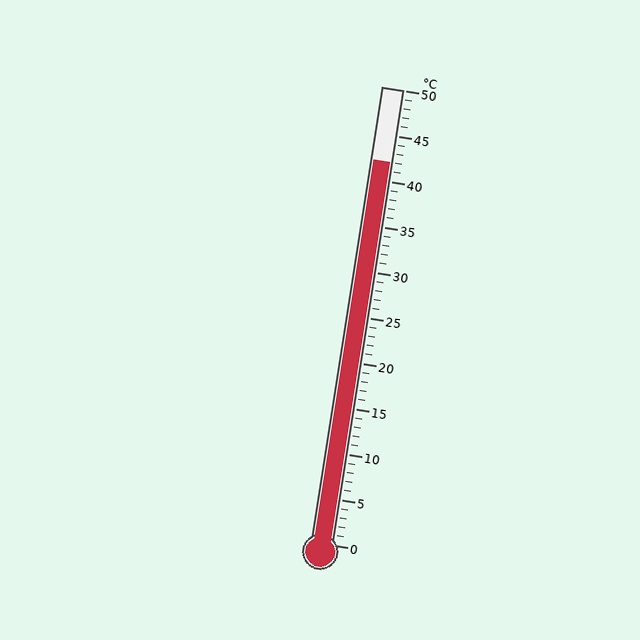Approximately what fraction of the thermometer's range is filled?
The thermometer is filled to approximately 85% of its range.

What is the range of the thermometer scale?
The thermometer scale ranges from 0°C to 50°C.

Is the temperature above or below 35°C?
The temperature is above 35°C.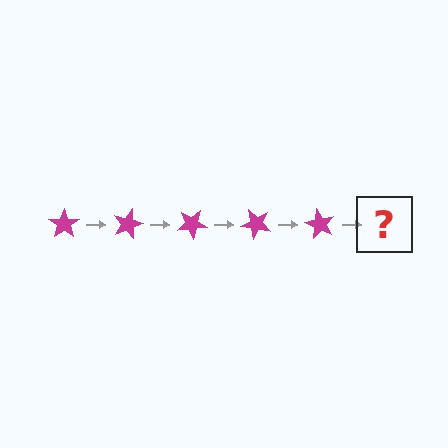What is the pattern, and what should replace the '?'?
The pattern is that the star rotates 15 degrees each step. The '?' should be a magenta star rotated 75 degrees.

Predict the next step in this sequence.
The next step is a magenta star rotated 75 degrees.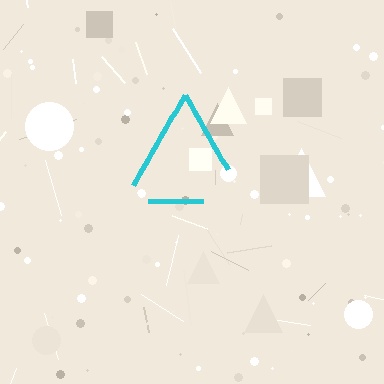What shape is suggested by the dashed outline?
The dashed outline suggests a triangle.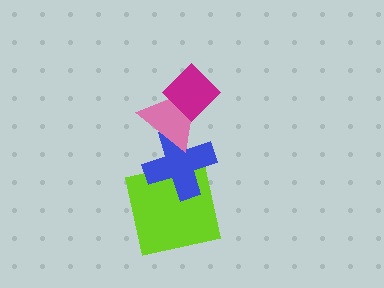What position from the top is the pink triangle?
The pink triangle is 2nd from the top.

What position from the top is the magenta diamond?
The magenta diamond is 1st from the top.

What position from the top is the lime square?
The lime square is 4th from the top.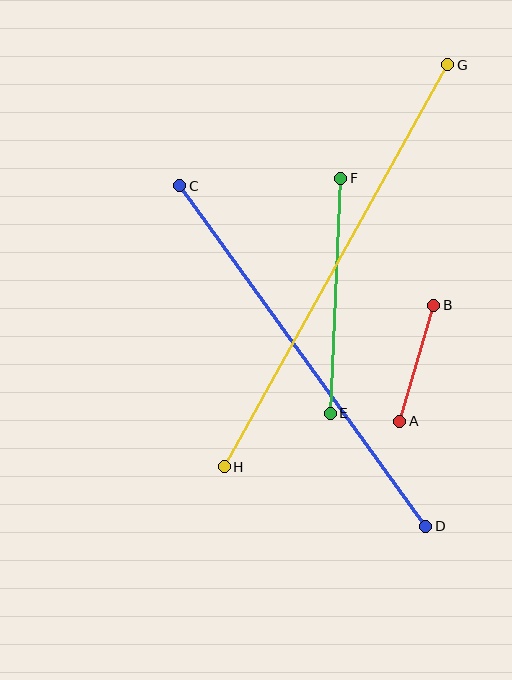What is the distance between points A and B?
The distance is approximately 121 pixels.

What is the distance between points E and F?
The distance is approximately 235 pixels.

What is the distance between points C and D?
The distance is approximately 420 pixels.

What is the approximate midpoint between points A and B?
The midpoint is at approximately (417, 363) pixels.